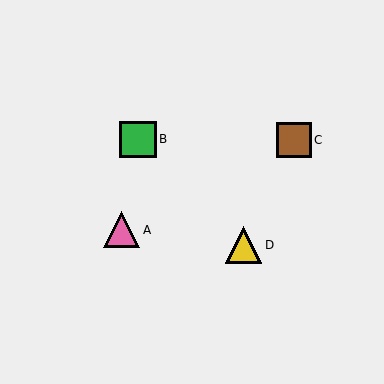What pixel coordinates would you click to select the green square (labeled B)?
Click at (138, 139) to select the green square B.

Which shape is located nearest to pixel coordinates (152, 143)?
The green square (labeled B) at (138, 139) is nearest to that location.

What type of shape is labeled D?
Shape D is a yellow triangle.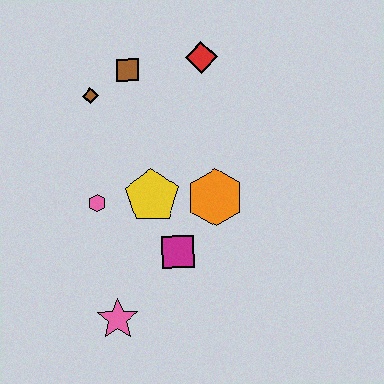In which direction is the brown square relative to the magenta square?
The brown square is above the magenta square.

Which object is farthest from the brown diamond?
The pink star is farthest from the brown diamond.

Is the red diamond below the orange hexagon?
No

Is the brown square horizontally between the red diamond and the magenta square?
No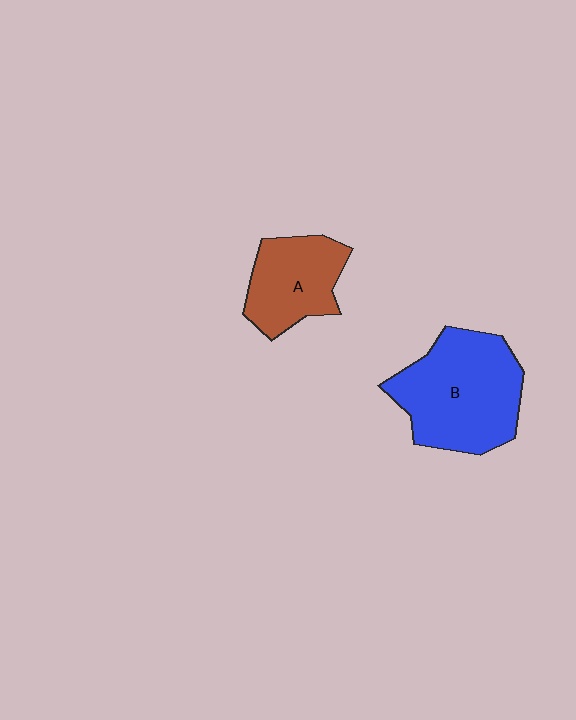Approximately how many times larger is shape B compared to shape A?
Approximately 1.6 times.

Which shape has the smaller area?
Shape A (brown).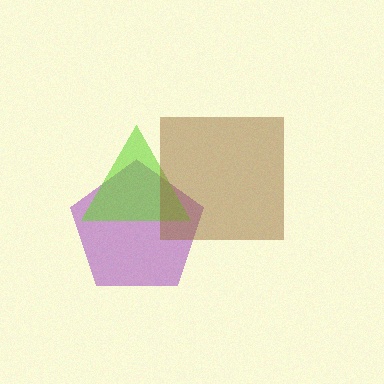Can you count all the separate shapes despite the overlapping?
Yes, there are 3 separate shapes.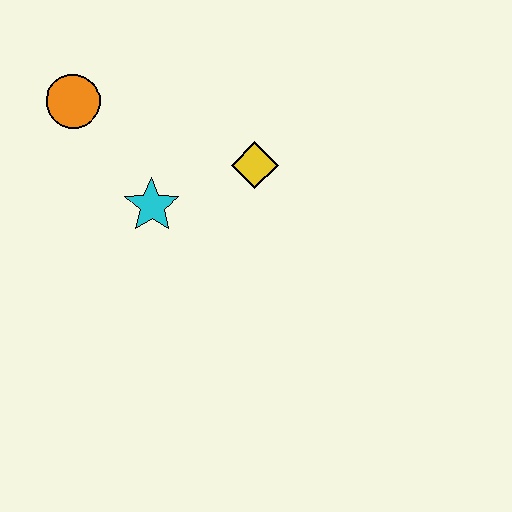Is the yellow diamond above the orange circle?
No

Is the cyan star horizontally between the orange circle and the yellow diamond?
Yes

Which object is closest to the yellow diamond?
The cyan star is closest to the yellow diamond.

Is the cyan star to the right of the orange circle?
Yes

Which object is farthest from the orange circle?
The yellow diamond is farthest from the orange circle.